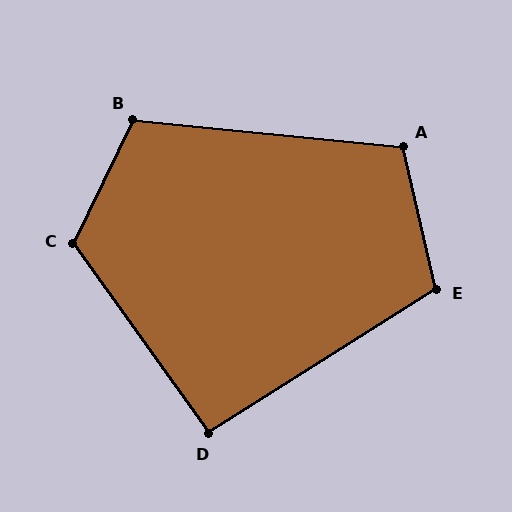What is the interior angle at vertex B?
Approximately 110 degrees (obtuse).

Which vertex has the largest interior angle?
C, at approximately 119 degrees.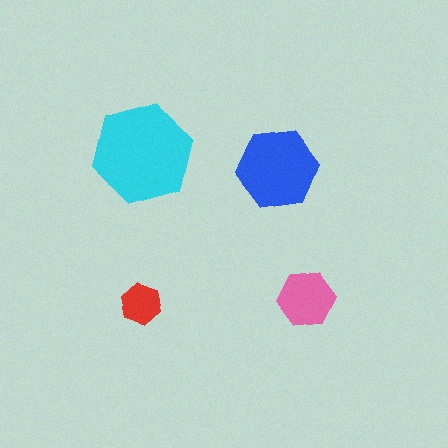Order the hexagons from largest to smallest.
the cyan one, the blue one, the pink one, the red one.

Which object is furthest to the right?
The pink hexagon is rightmost.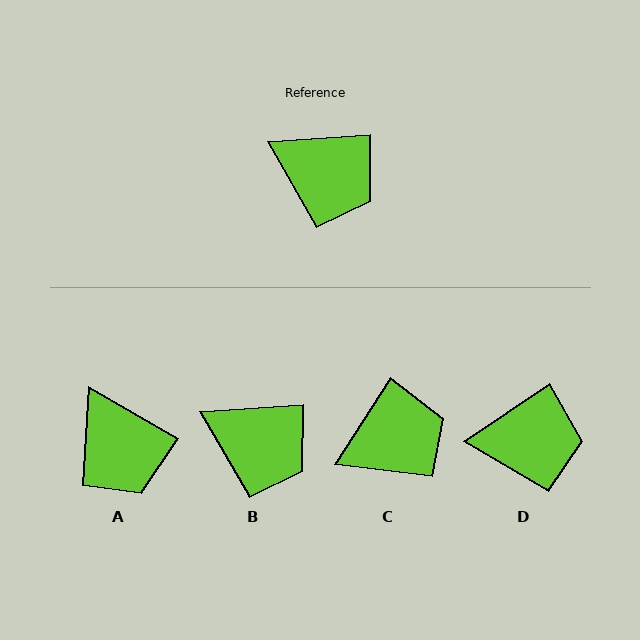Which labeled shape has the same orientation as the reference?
B.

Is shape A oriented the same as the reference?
No, it is off by about 34 degrees.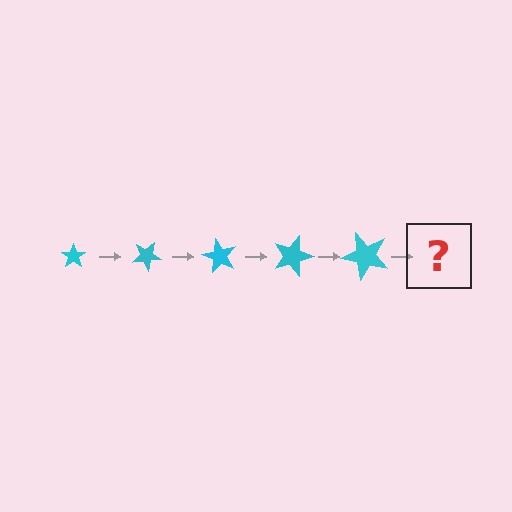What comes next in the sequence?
The next element should be a star, larger than the previous one and rotated 150 degrees from the start.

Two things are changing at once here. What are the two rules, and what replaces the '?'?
The two rules are that the star grows larger each step and it rotates 30 degrees each step. The '?' should be a star, larger than the previous one and rotated 150 degrees from the start.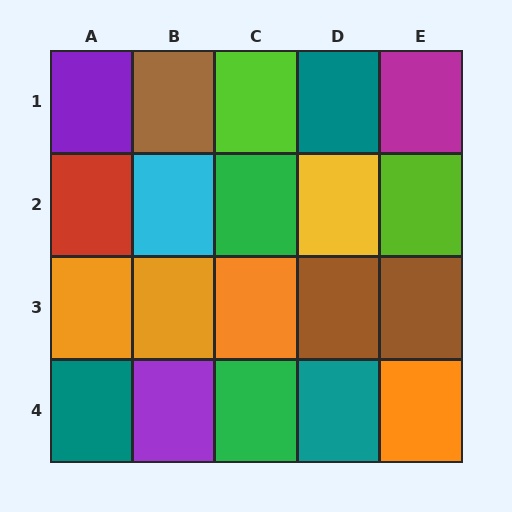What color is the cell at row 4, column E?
Orange.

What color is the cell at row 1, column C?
Lime.